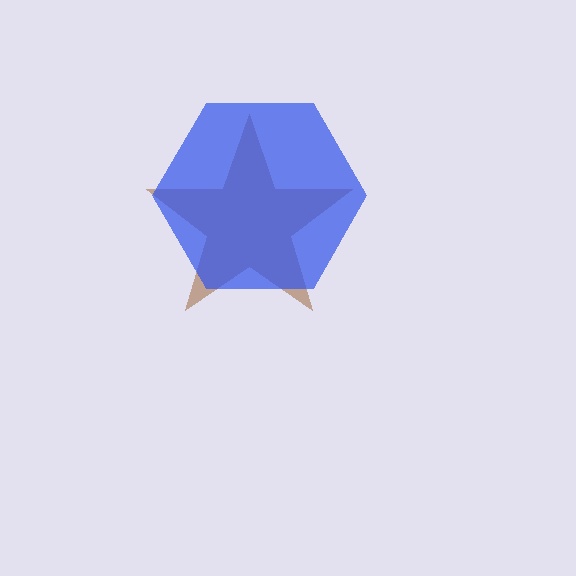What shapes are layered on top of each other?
The layered shapes are: a brown star, a blue hexagon.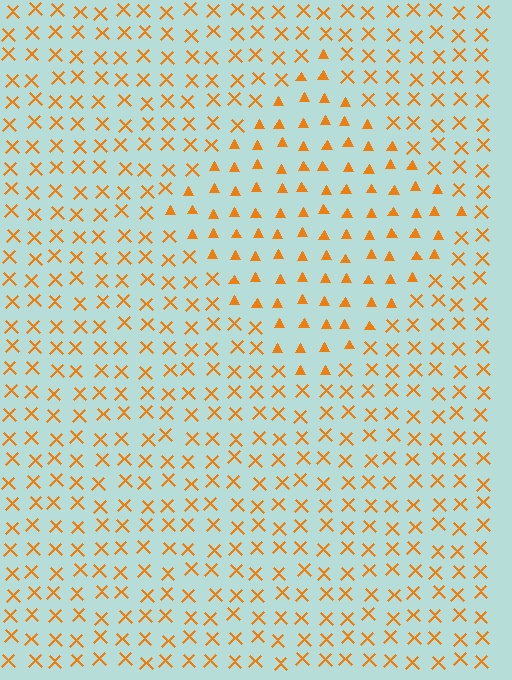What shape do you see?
I see a diamond.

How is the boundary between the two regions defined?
The boundary is defined by a change in element shape: triangles inside vs. X marks outside. All elements share the same color and spacing.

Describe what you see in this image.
The image is filled with small orange elements arranged in a uniform grid. A diamond-shaped region contains triangles, while the surrounding area contains X marks. The boundary is defined purely by the change in element shape.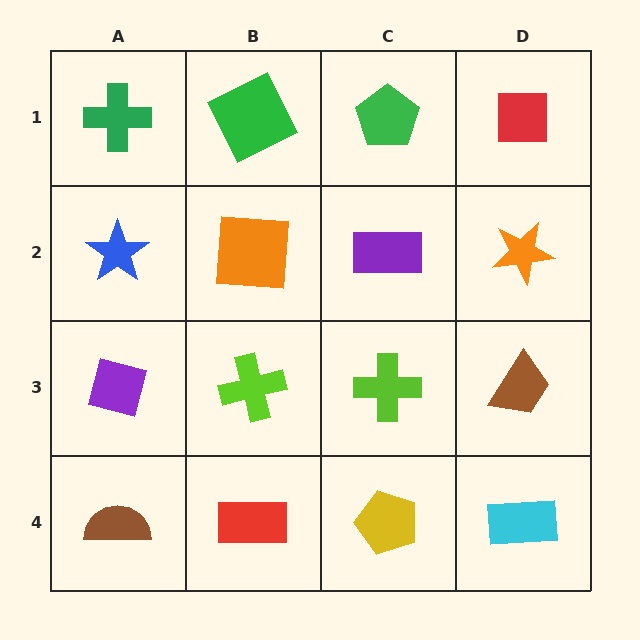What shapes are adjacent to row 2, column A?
A green cross (row 1, column A), a purple square (row 3, column A), an orange square (row 2, column B).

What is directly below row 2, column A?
A purple square.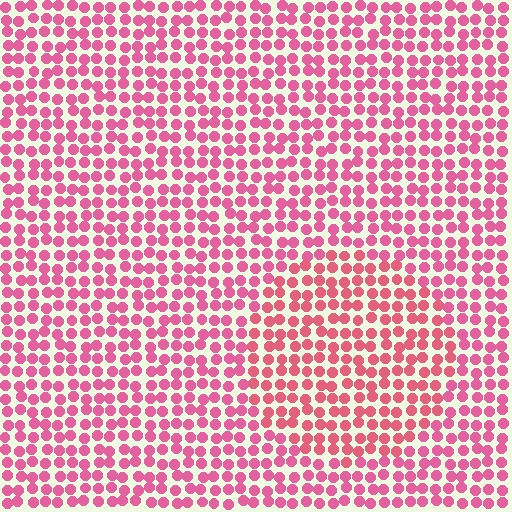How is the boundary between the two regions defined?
The boundary is defined purely by a slight shift in hue (about 16 degrees). Spacing, size, and orientation are identical on both sides.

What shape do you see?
I see a circle.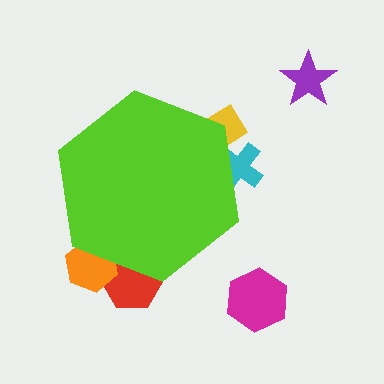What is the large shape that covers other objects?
A lime hexagon.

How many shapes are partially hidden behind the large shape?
4 shapes are partially hidden.